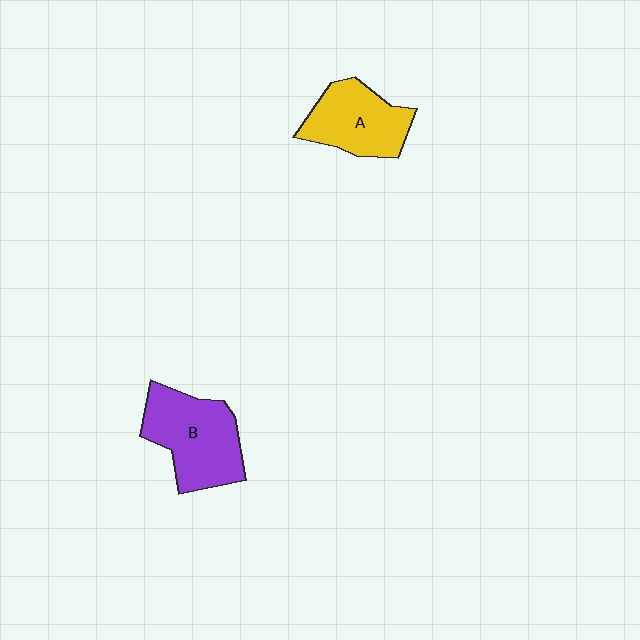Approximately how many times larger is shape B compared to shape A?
Approximately 1.2 times.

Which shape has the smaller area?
Shape A (yellow).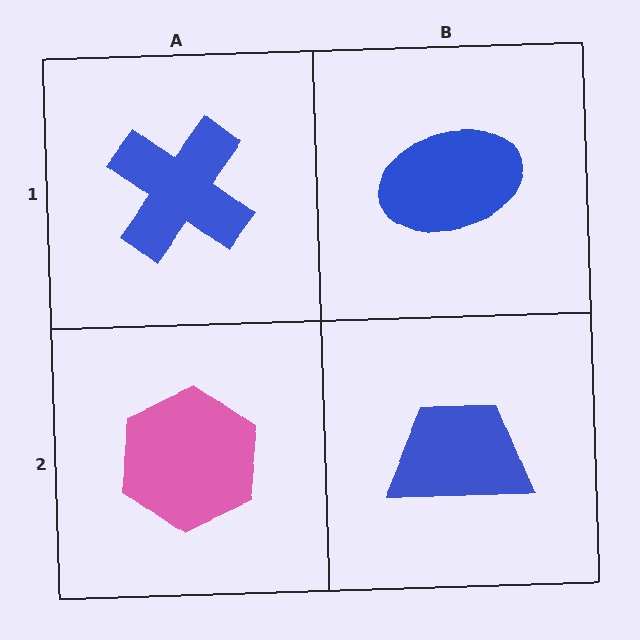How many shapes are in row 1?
2 shapes.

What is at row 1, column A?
A blue cross.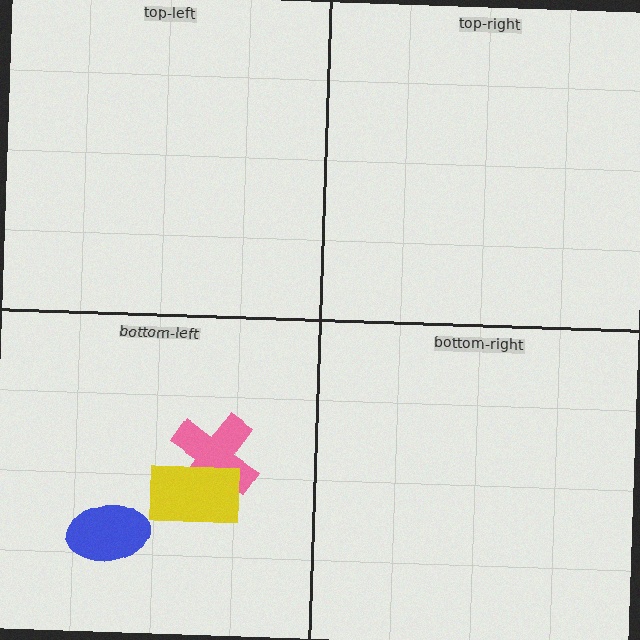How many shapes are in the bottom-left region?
3.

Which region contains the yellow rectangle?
The bottom-left region.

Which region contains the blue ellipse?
The bottom-left region.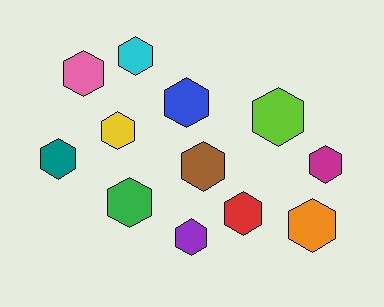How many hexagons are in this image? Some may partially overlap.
There are 12 hexagons.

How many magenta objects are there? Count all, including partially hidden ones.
There is 1 magenta object.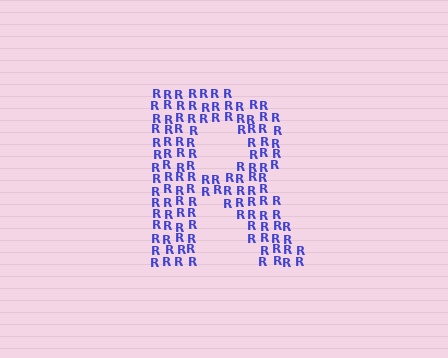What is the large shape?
The large shape is the letter R.